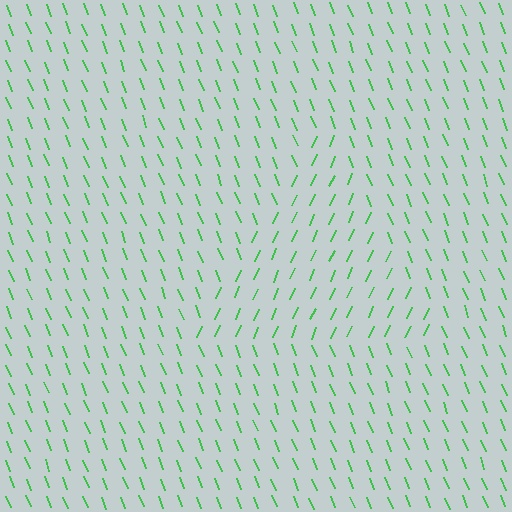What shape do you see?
I see a triangle.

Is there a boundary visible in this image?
Yes, there is a texture boundary formed by a change in line orientation.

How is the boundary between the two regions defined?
The boundary is defined purely by a change in line orientation (approximately 45 degrees difference). All lines are the same color and thickness.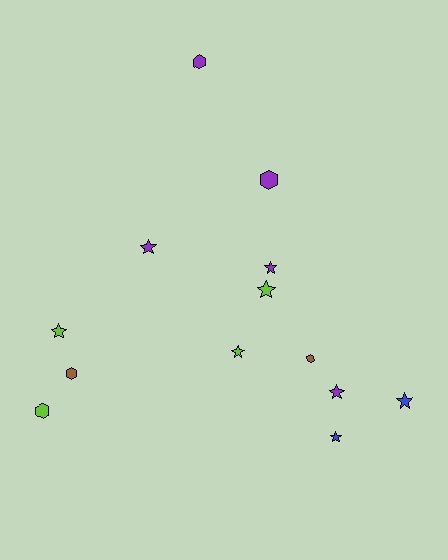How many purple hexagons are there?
There are 2 purple hexagons.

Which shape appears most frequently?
Star, with 8 objects.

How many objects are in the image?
There are 13 objects.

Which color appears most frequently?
Purple, with 5 objects.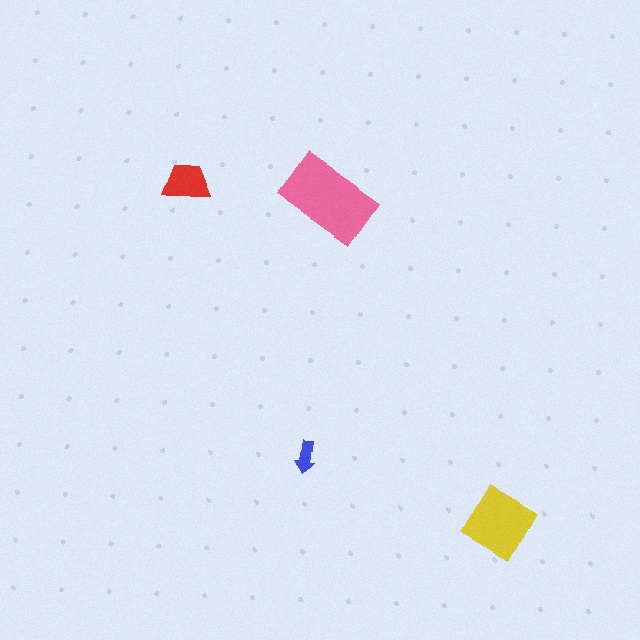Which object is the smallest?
The blue arrow.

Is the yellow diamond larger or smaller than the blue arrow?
Larger.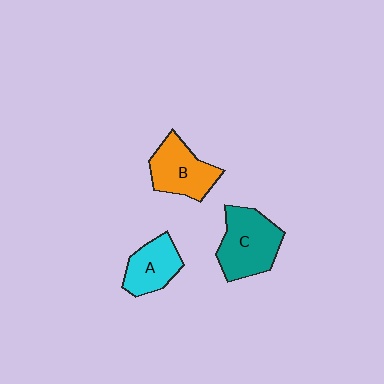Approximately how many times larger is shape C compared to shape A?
Approximately 1.5 times.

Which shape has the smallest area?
Shape A (cyan).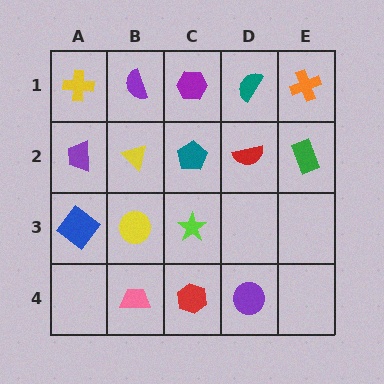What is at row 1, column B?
A purple semicircle.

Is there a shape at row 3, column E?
No, that cell is empty.